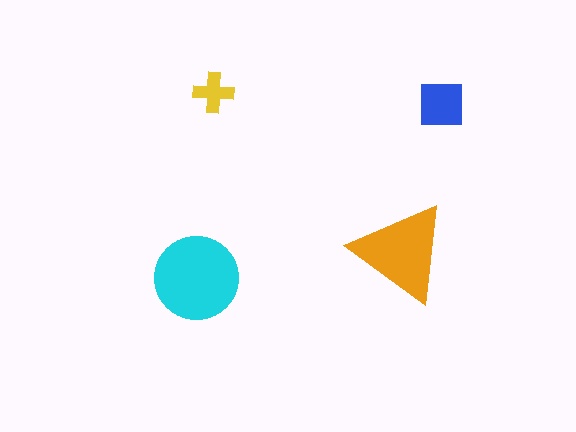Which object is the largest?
The cyan circle.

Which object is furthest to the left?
The cyan circle is leftmost.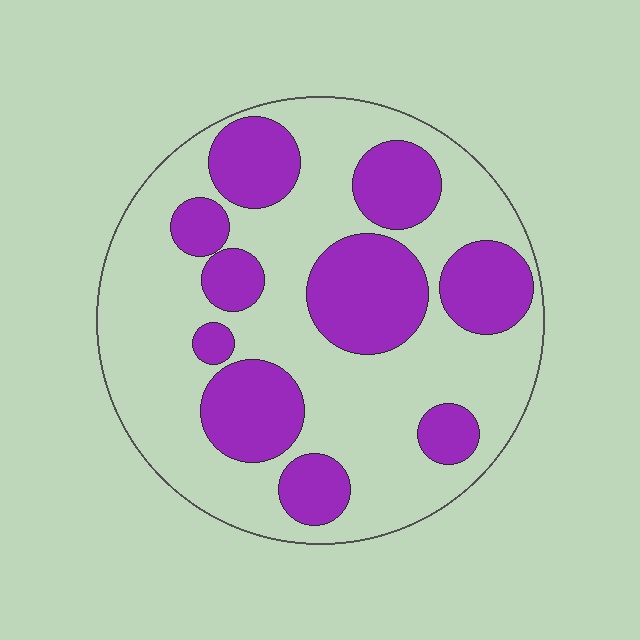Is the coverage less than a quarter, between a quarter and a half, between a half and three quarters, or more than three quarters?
Between a quarter and a half.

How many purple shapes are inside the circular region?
10.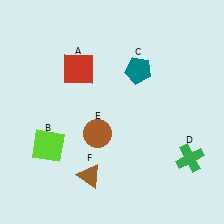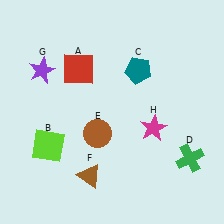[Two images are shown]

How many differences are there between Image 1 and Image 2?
There are 2 differences between the two images.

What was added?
A purple star (G), a magenta star (H) were added in Image 2.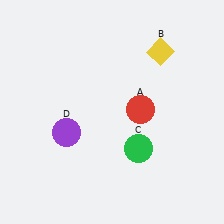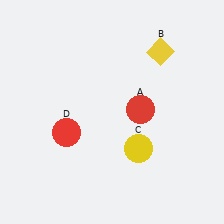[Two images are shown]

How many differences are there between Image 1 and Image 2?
There are 2 differences between the two images.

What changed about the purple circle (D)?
In Image 1, D is purple. In Image 2, it changed to red.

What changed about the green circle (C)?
In Image 1, C is green. In Image 2, it changed to yellow.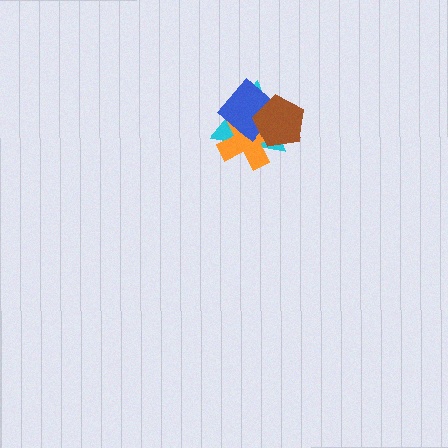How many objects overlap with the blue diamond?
3 objects overlap with the blue diamond.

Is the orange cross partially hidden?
Yes, it is partially covered by another shape.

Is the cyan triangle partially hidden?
Yes, it is partially covered by another shape.